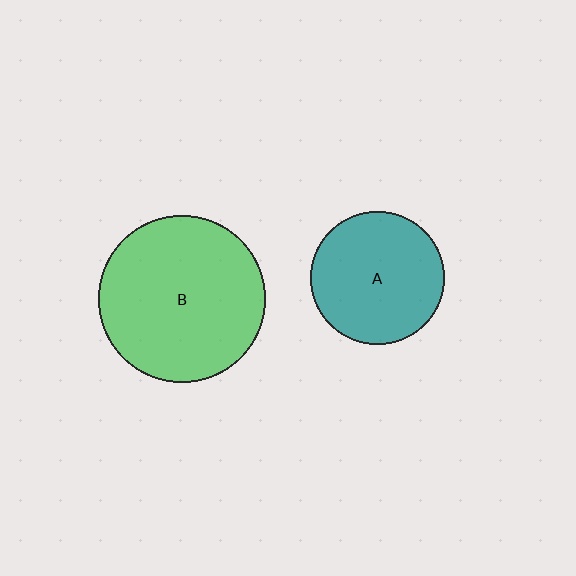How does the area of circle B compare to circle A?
Approximately 1.6 times.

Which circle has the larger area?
Circle B (green).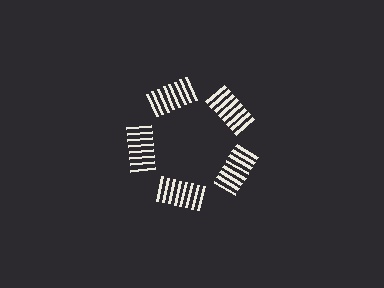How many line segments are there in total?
40 — 8 along each of the 5 edges.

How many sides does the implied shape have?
5 sides — the line-ends trace a pentagon.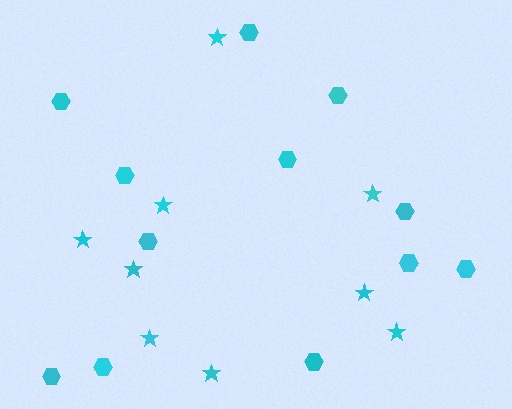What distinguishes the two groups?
There are 2 groups: one group of stars (9) and one group of hexagons (12).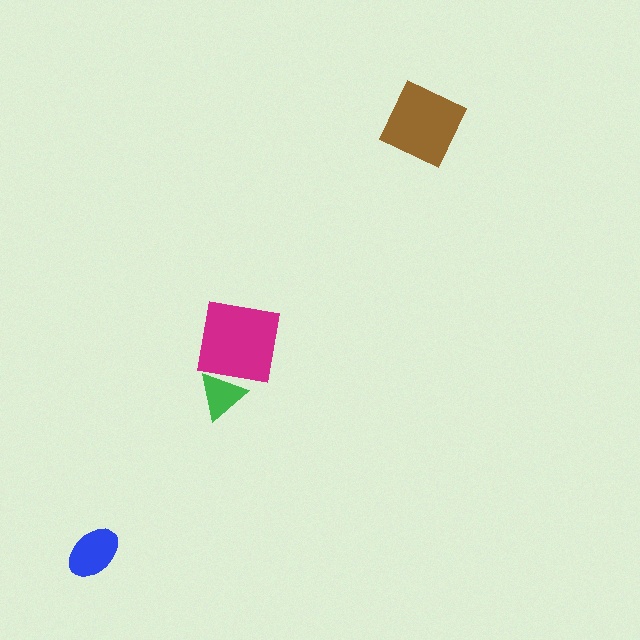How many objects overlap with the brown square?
0 objects overlap with the brown square.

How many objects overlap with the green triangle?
1 object overlaps with the green triangle.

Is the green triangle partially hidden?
Yes, it is partially covered by another shape.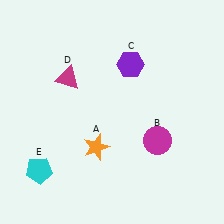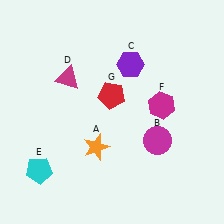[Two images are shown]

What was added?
A magenta hexagon (F), a red pentagon (G) were added in Image 2.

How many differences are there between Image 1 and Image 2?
There are 2 differences between the two images.